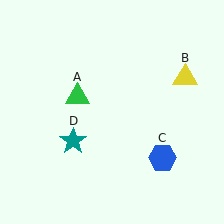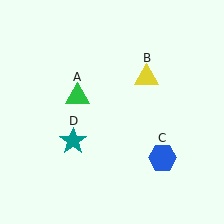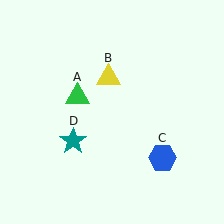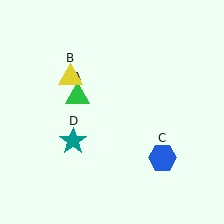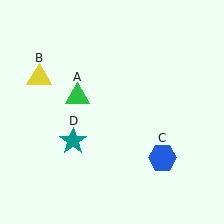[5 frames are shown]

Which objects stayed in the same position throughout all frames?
Green triangle (object A) and blue hexagon (object C) and teal star (object D) remained stationary.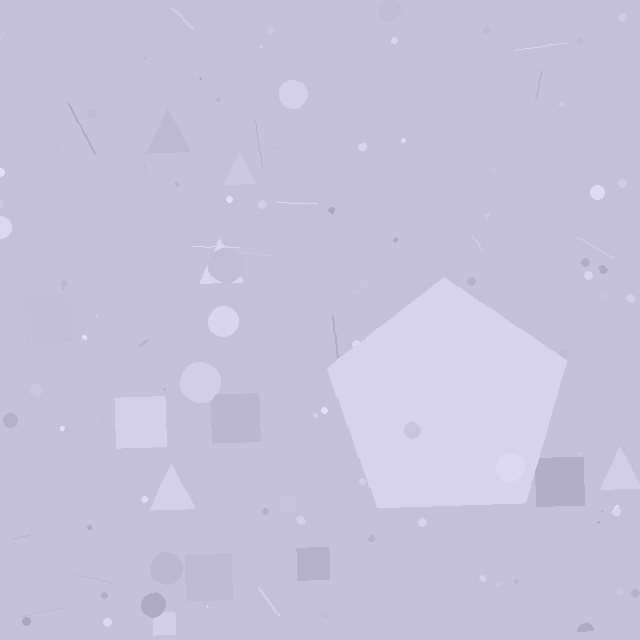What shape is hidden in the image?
A pentagon is hidden in the image.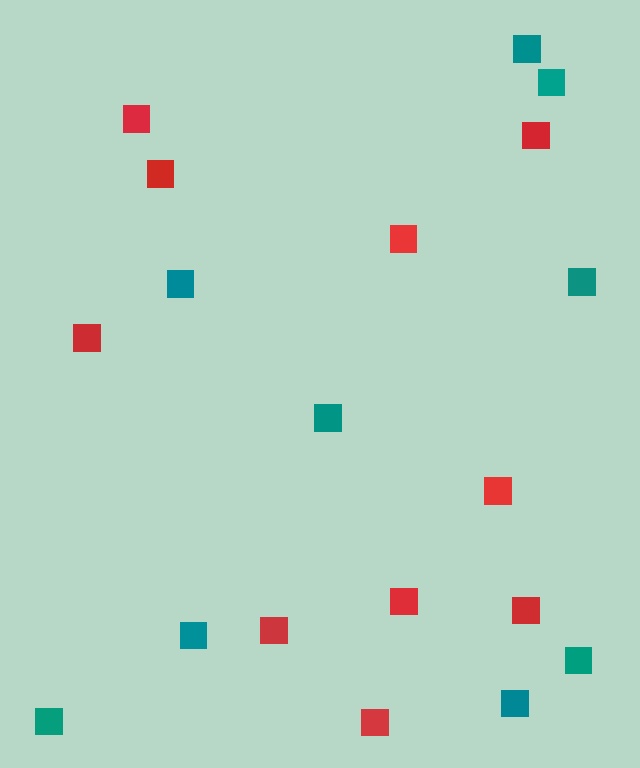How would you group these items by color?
There are 2 groups: one group of red squares (10) and one group of teal squares (9).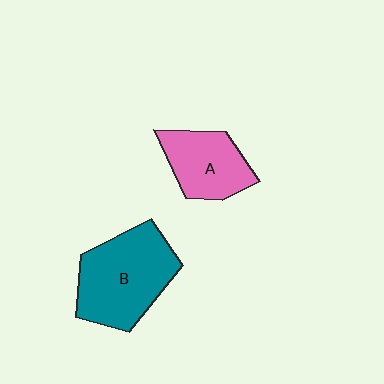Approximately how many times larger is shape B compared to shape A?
Approximately 1.5 times.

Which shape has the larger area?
Shape B (teal).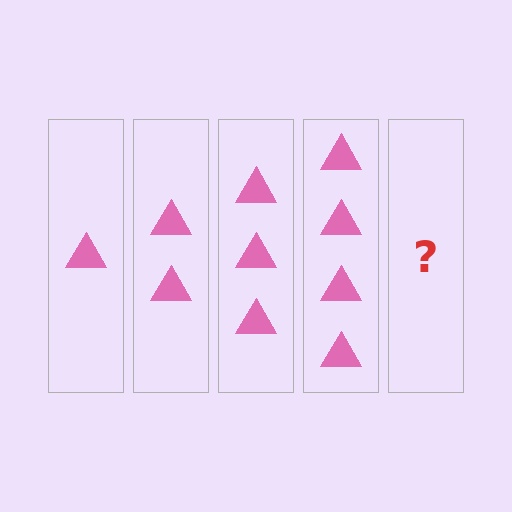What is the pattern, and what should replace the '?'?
The pattern is that each step adds one more triangle. The '?' should be 5 triangles.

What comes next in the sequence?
The next element should be 5 triangles.